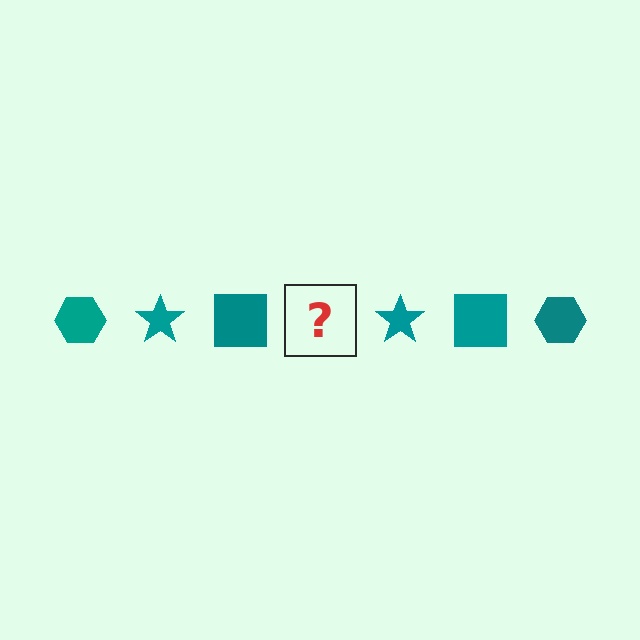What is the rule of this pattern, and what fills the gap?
The rule is that the pattern cycles through hexagon, star, square shapes in teal. The gap should be filled with a teal hexagon.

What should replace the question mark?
The question mark should be replaced with a teal hexagon.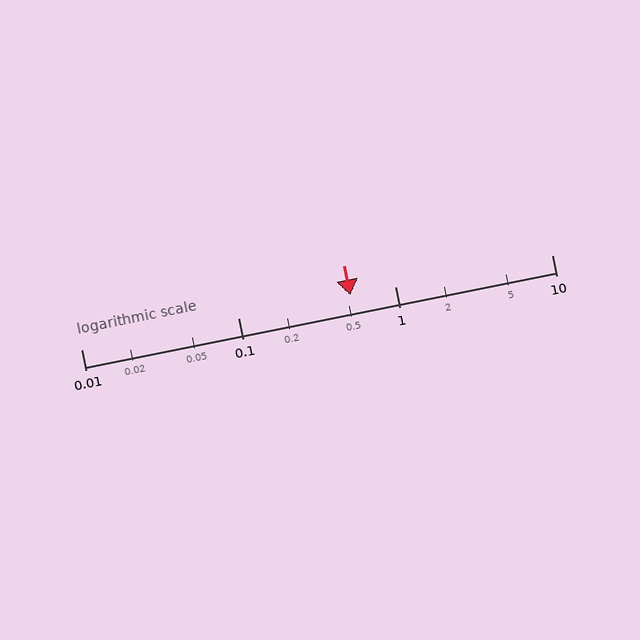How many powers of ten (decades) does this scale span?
The scale spans 3 decades, from 0.01 to 10.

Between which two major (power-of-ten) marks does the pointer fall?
The pointer is between 0.1 and 1.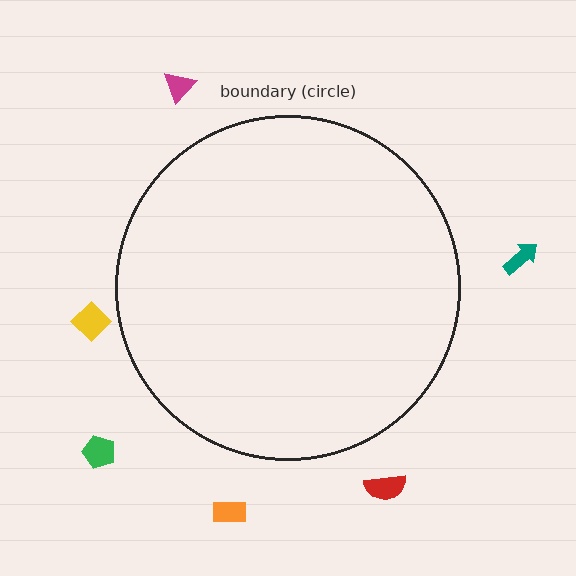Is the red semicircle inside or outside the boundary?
Outside.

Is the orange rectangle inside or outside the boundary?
Outside.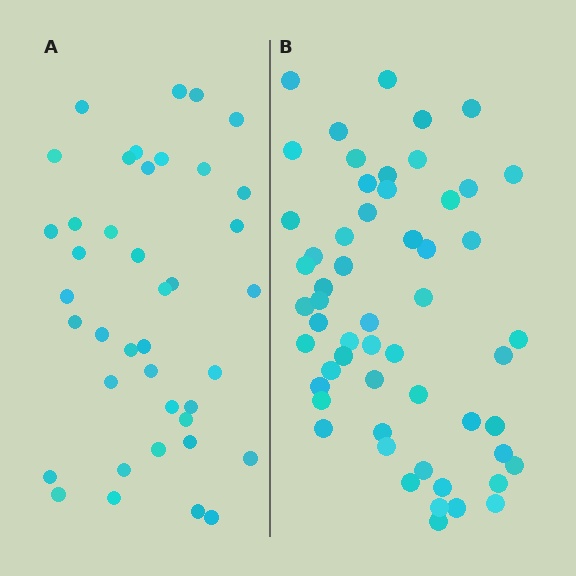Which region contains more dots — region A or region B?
Region B (the right region) has more dots.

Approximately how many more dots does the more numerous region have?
Region B has approximately 15 more dots than region A.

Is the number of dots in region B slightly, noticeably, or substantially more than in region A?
Region B has noticeably more, but not dramatically so. The ratio is roughly 1.4 to 1.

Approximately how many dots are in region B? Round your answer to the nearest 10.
About 60 dots. (The exact count is 56, which rounds to 60.)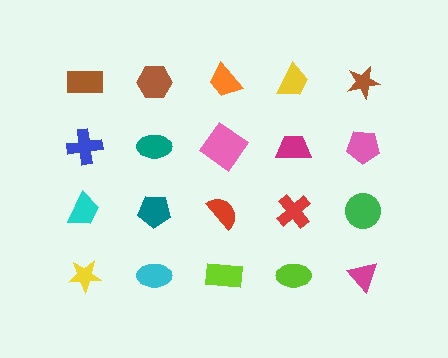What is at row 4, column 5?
A magenta triangle.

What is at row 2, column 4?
A magenta trapezoid.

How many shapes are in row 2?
5 shapes.